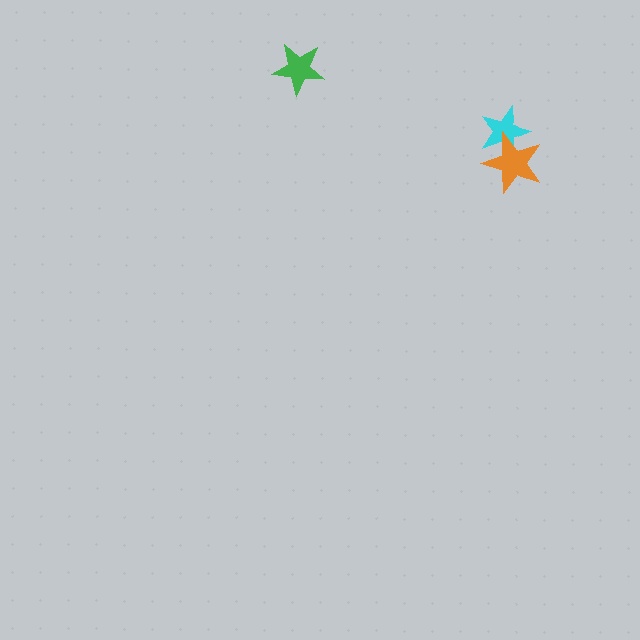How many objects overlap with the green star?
0 objects overlap with the green star.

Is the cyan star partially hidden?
Yes, it is partially covered by another shape.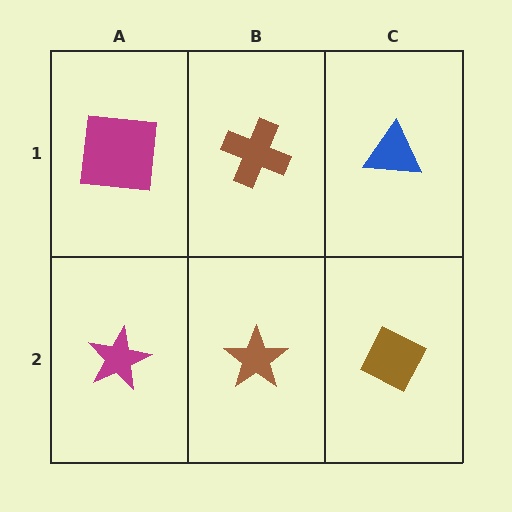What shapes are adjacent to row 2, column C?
A blue triangle (row 1, column C), a brown star (row 2, column B).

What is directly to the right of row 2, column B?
A brown diamond.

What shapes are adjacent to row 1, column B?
A brown star (row 2, column B), a magenta square (row 1, column A), a blue triangle (row 1, column C).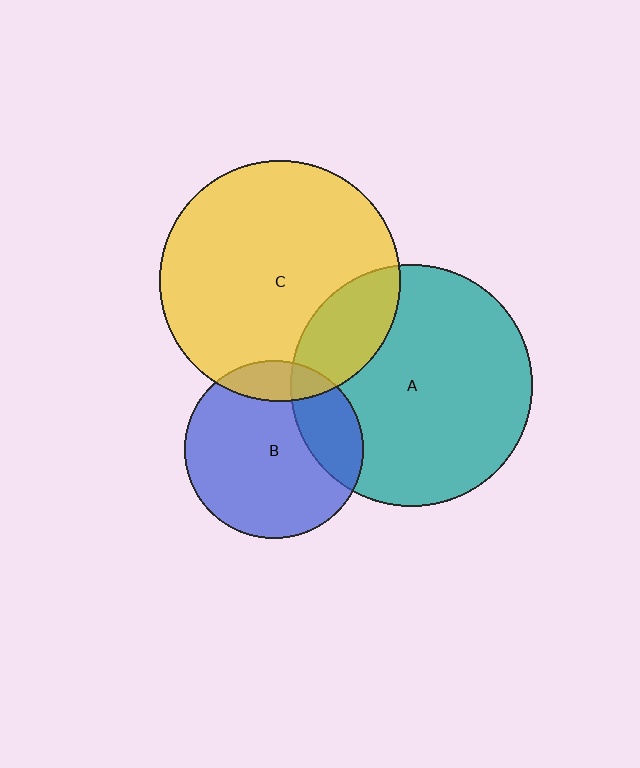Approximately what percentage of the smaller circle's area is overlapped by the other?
Approximately 15%.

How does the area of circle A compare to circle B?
Approximately 1.8 times.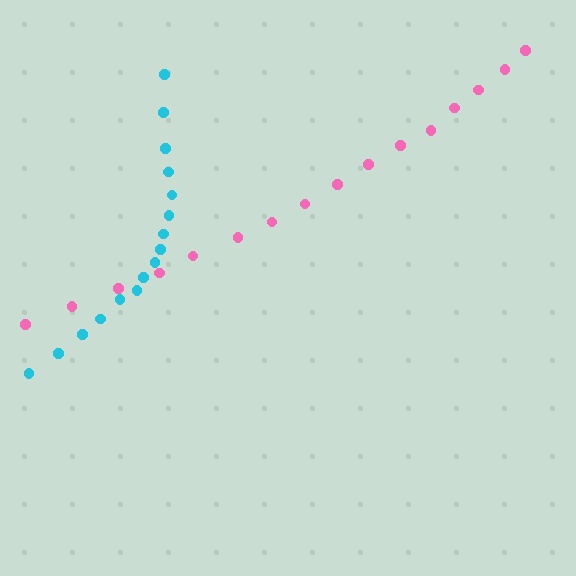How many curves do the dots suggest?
There are 2 distinct paths.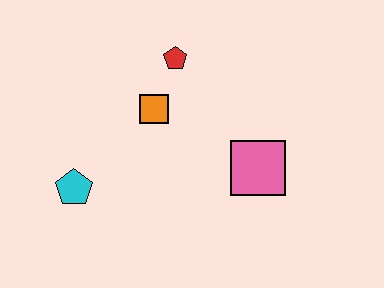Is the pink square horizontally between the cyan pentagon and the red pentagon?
No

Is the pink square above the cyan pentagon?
Yes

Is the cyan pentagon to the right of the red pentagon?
No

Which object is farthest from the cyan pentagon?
The pink square is farthest from the cyan pentagon.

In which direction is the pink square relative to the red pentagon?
The pink square is below the red pentagon.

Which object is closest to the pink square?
The orange square is closest to the pink square.